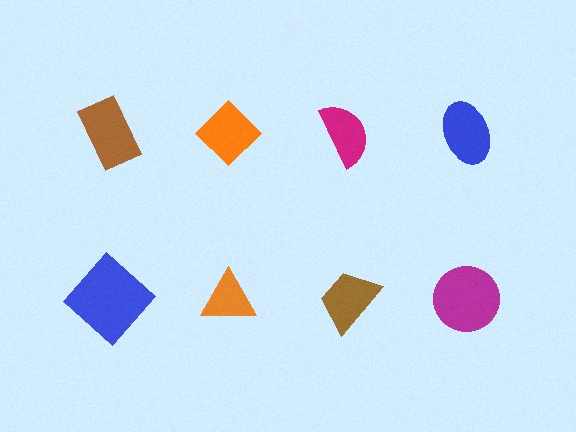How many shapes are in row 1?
4 shapes.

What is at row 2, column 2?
An orange triangle.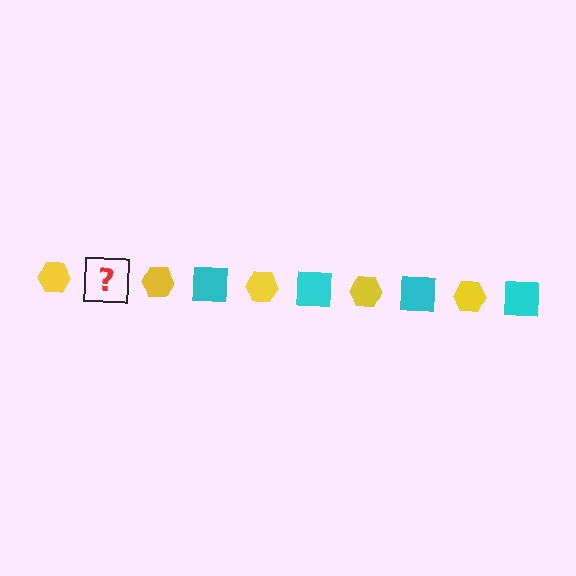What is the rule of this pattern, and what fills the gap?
The rule is that the pattern alternates between yellow hexagon and cyan square. The gap should be filled with a cyan square.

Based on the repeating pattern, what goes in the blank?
The blank should be a cyan square.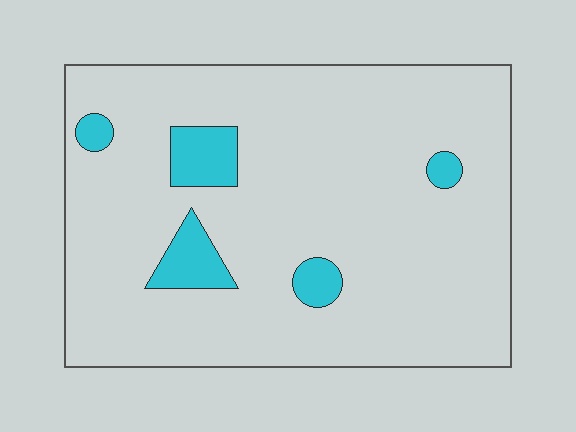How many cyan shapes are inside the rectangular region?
5.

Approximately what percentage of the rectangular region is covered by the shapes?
Approximately 10%.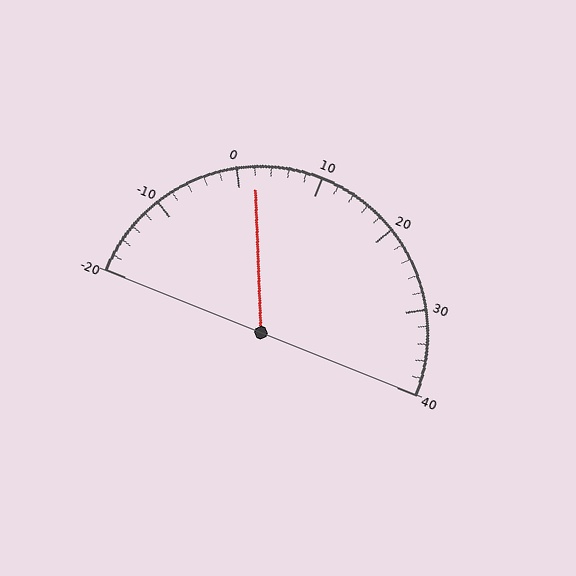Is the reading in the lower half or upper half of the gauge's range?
The reading is in the lower half of the range (-20 to 40).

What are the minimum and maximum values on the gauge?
The gauge ranges from -20 to 40.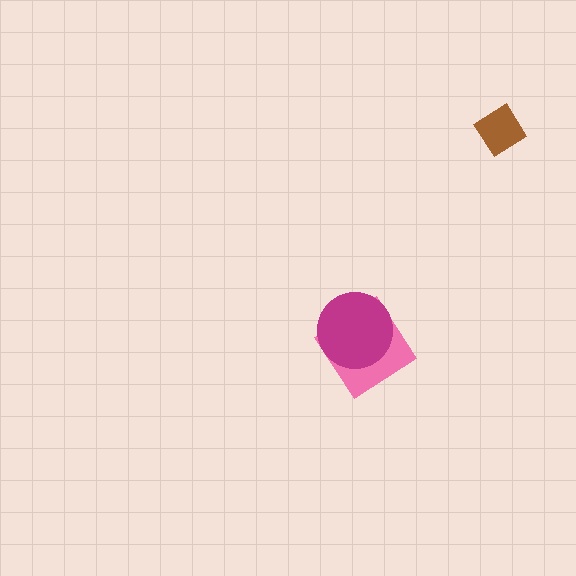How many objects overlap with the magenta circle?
1 object overlaps with the magenta circle.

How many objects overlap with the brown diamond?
0 objects overlap with the brown diamond.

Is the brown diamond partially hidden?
No, no other shape covers it.